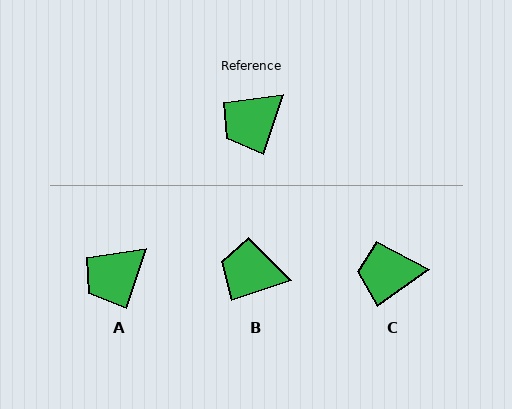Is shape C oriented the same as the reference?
No, it is off by about 37 degrees.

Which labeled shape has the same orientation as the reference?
A.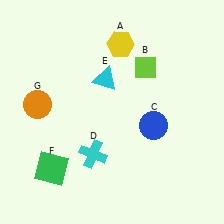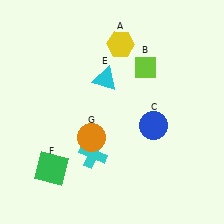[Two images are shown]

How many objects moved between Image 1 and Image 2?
1 object moved between the two images.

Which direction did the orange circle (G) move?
The orange circle (G) moved right.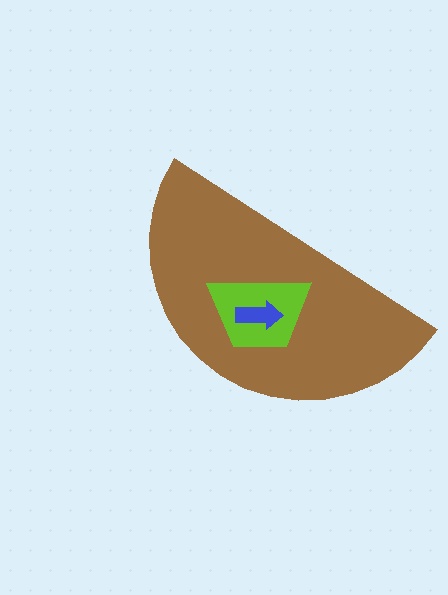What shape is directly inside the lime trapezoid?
The blue arrow.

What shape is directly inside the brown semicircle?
The lime trapezoid.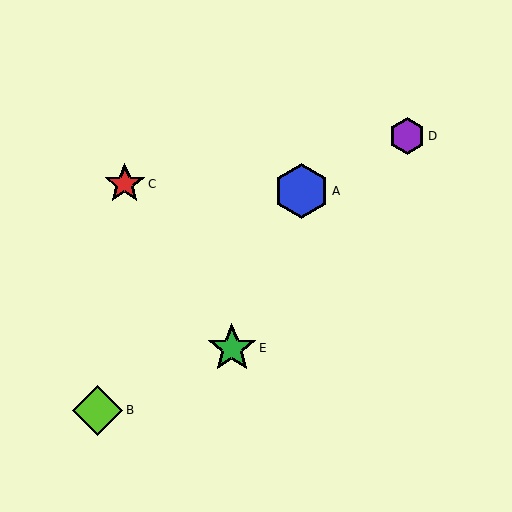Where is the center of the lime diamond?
The center of the lime diamond is at (98, 410).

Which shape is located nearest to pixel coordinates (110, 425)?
The lime diamond (labeled B) at (98, 410) is nearest to that location.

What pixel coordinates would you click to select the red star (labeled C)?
Click at (125, 184) to select the red star C.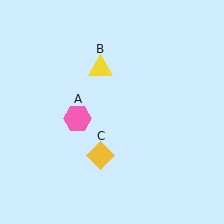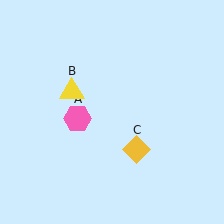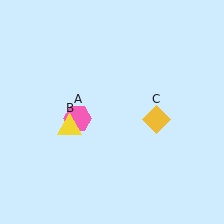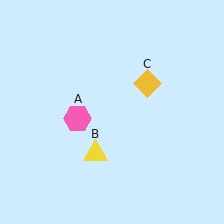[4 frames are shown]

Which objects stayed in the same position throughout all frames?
Pink hexagon (object A) remained stationary.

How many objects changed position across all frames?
2 objects changed position: yellow triangle (object B), yellow diamond (object C).